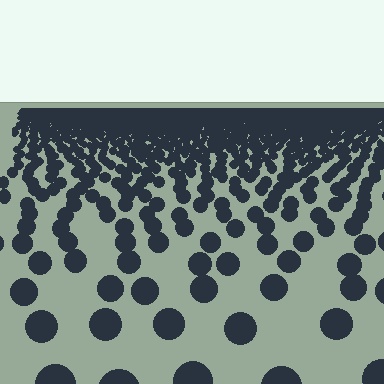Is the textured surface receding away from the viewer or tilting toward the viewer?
The surface is receding away from the viewer. Texture elements get smaller and denser toward the top.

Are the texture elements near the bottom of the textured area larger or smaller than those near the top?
Larger. Near the bottom, elements are closer to the viewer and appear at a bigger on-screen size.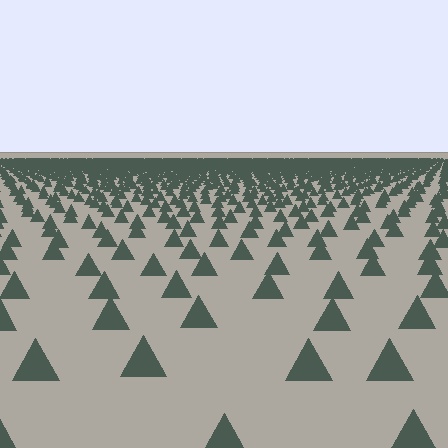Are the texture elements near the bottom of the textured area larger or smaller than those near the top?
Larger. Near the bottom, elements are closer to the viewer and appear at a bigger on-screen size.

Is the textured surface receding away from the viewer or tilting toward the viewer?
The surface is receding away from the viewer. Texture elements get smaller and denser toward the top.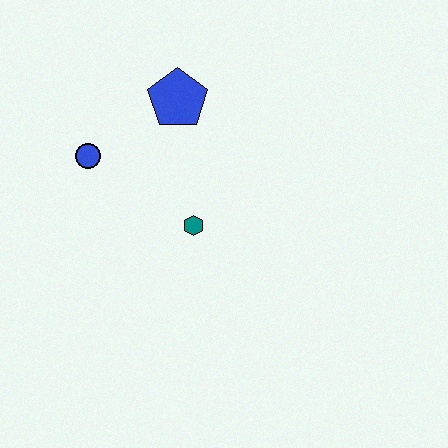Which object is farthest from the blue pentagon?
The teal hexagon is farthest from the blue pentagon.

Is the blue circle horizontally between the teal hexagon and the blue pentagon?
No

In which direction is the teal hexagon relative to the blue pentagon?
The teal hexagon is below the blue pentagon.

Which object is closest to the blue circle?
The blue pentagon is closest to the blue circle.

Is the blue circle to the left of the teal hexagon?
Yes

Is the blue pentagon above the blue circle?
Yes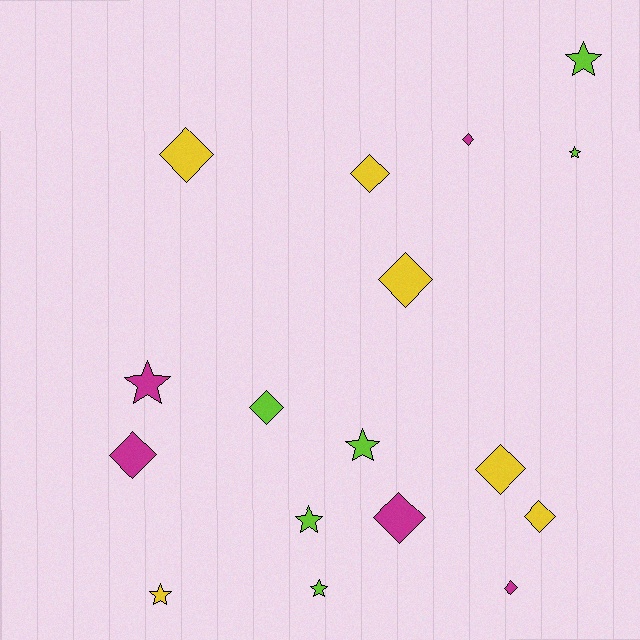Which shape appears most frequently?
Diamond, with 10 objects.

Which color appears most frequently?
Lime, with 6 objects.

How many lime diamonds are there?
There is 1 lime diamond.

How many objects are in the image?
There are 17 objects.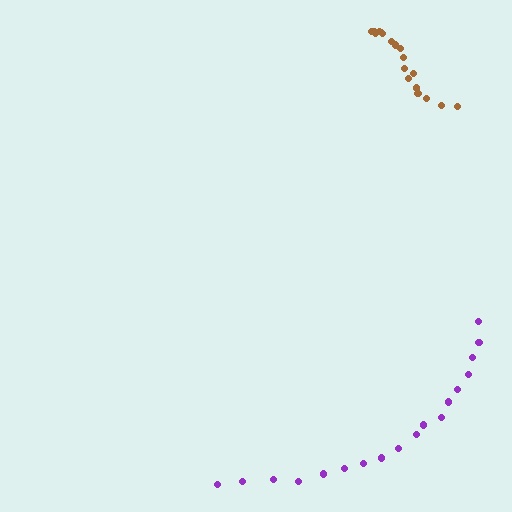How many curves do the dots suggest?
There are 2 distinct paths.